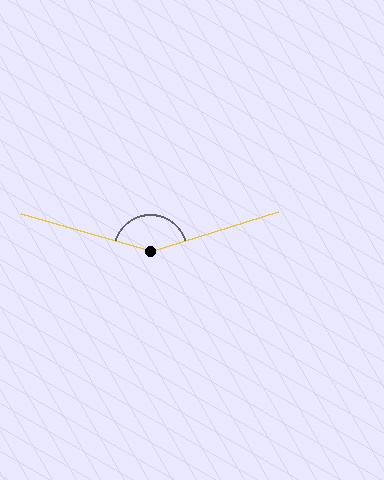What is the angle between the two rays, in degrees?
Approximately 147 degrees.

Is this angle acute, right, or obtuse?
It is obtuse.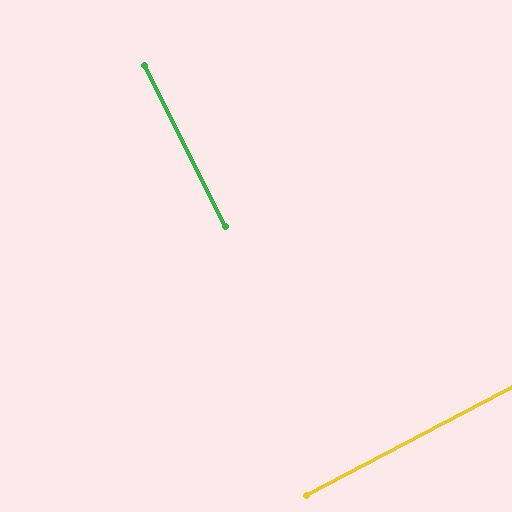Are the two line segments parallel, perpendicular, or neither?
Perpendicular — they meet at approximately 89°.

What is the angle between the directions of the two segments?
Approximately 89 degrees.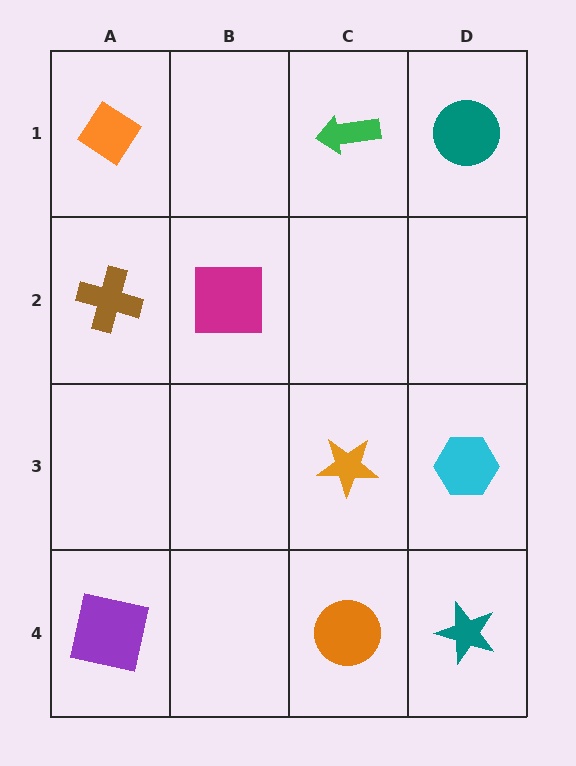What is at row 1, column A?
An orange diamond.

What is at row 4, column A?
A purple square.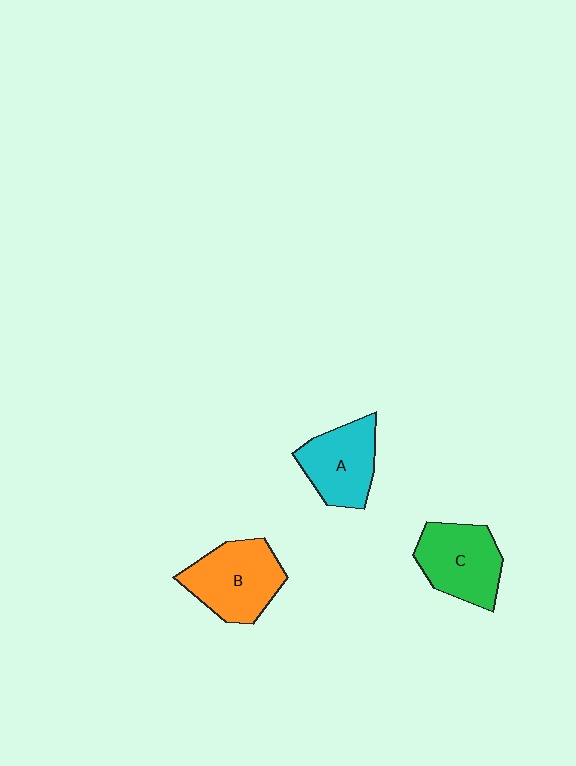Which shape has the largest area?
Shape B (orange).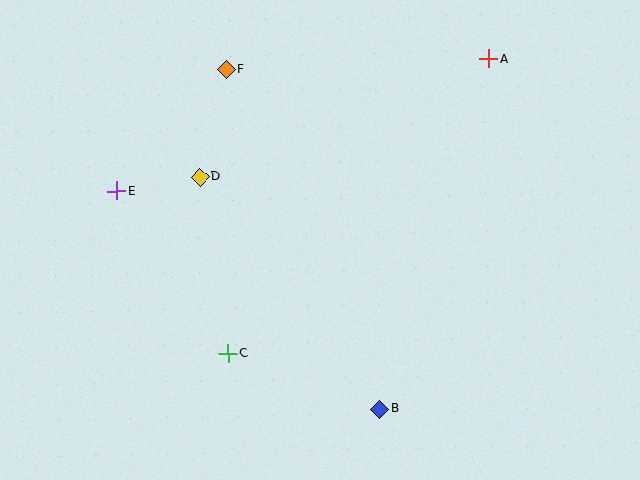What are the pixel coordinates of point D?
Point D is at (200, 177).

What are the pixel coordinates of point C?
Point C is at (228, 353).